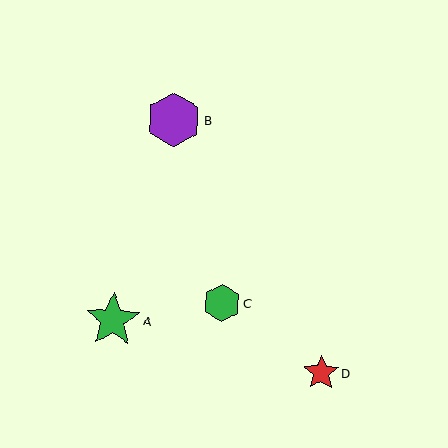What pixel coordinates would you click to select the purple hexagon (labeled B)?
Click at (174, 120) to select the purple hexagon B.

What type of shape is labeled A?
Shape A is a green star.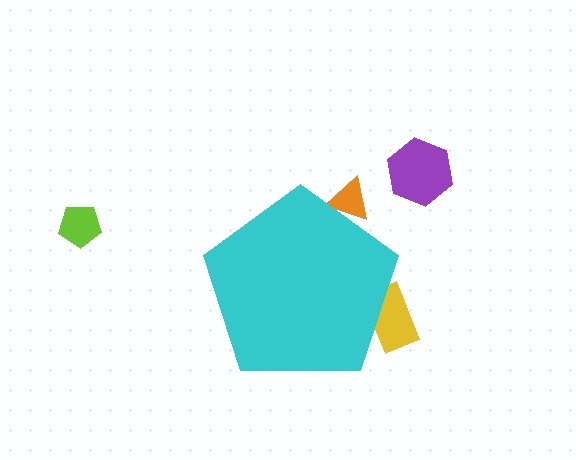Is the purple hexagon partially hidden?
No, the purple hexagon is fully visible.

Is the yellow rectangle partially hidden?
Yes, the yellow rectangle is partially hidden behind the cyan pentagon.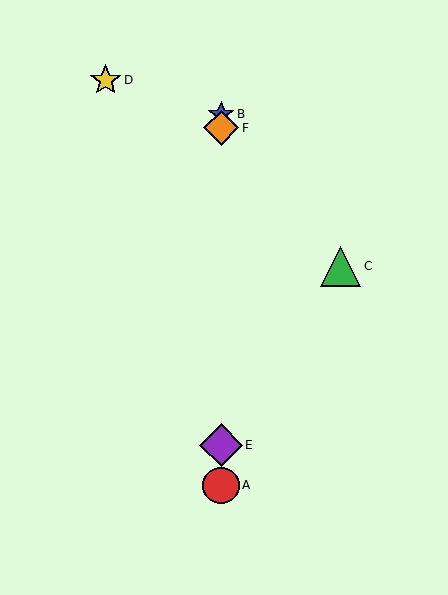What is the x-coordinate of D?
Object D is at x≈106.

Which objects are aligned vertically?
Objects A, B, E, F are aligned vertically.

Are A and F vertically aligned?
Yes, both are at x≈221.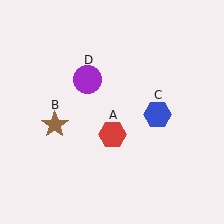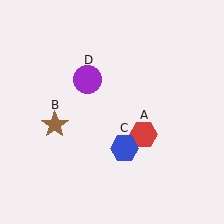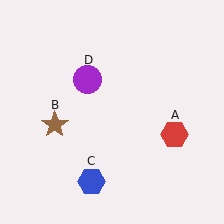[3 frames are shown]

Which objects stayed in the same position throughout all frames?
Brown star (object B) and purple circle (object D) remained stationary.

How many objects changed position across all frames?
2 objects changed position: red hexagon (object A), blue hexagon (object C).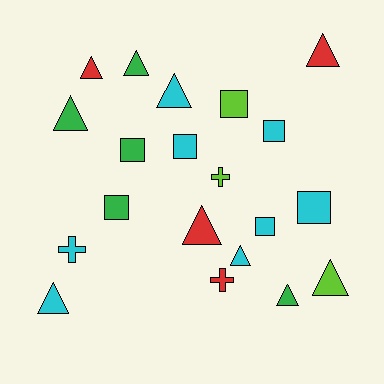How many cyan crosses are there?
There is 1 cyan cross.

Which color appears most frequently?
Cyan, with 8 objects.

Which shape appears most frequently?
Triangle, with 10 objects.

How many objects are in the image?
There are 20 objects.